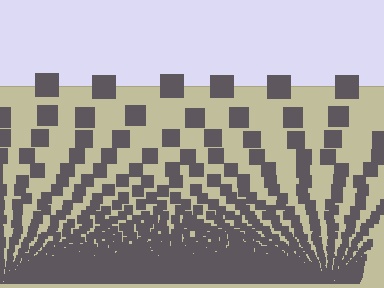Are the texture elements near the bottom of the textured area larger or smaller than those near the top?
Smaller. The gradient is inverted — elements near the bottom are smaller and denser.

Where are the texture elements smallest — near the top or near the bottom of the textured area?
Near the bottom.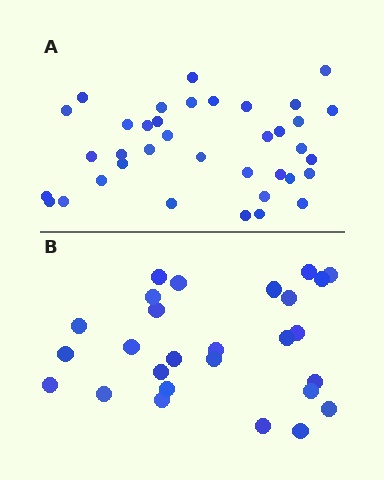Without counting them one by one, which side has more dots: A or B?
Region A (the top region) has more dots.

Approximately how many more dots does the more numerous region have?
Region A has roughly 10 or so more dots than region B.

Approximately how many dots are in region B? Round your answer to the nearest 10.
About 30 dots. (The exact count is 27, which rounds to 30.)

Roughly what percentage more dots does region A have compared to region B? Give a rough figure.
About 35% more.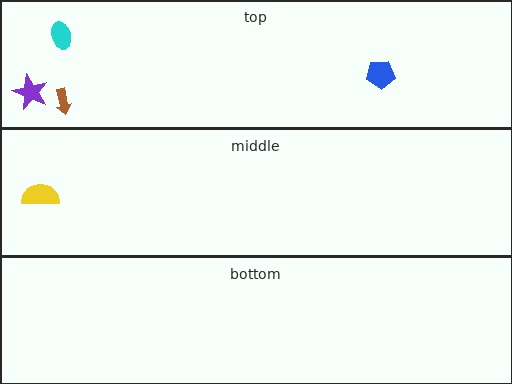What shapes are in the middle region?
The yellow semicircle.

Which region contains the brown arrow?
The top region.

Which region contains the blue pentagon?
The top region.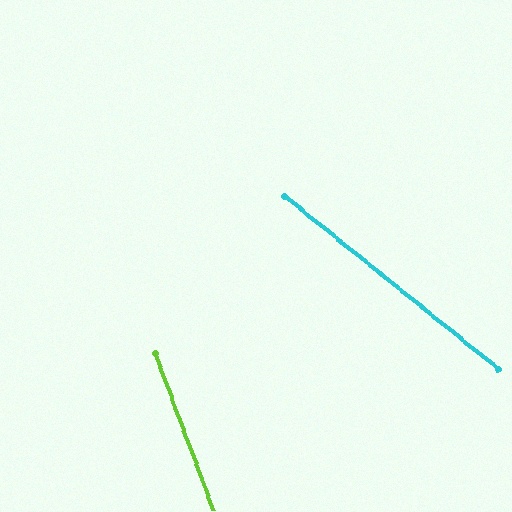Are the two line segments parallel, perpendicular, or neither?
Neither parallel nor perpendicular — they differ by about 31°.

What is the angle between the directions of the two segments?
Approximately 31 degrees.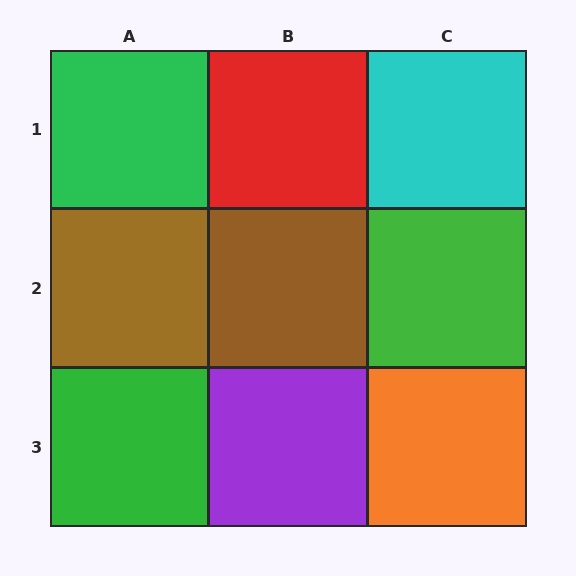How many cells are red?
1 cell is red.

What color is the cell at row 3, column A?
Green.